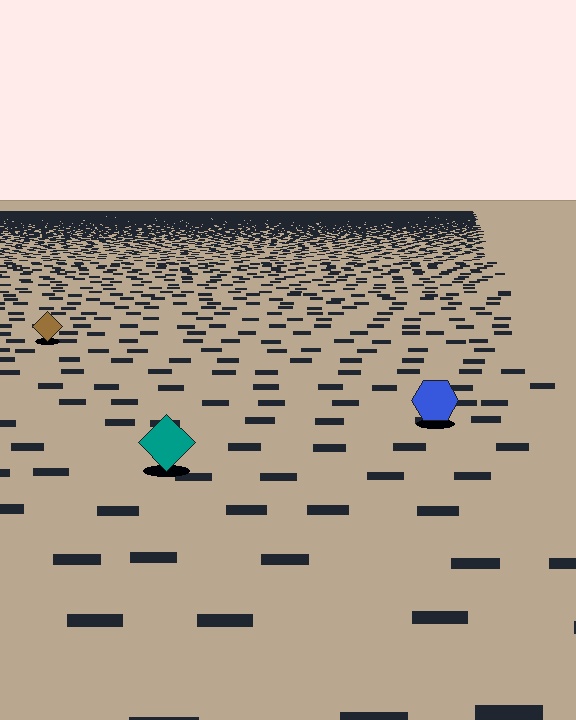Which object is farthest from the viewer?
The brown diamond is farthest from the viewer. It appears smaller and the ground texture around it is denser.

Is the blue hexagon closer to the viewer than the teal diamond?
No. The teal diamond is closer — you can tell from the texture gradient: the ground texture is coarser near it.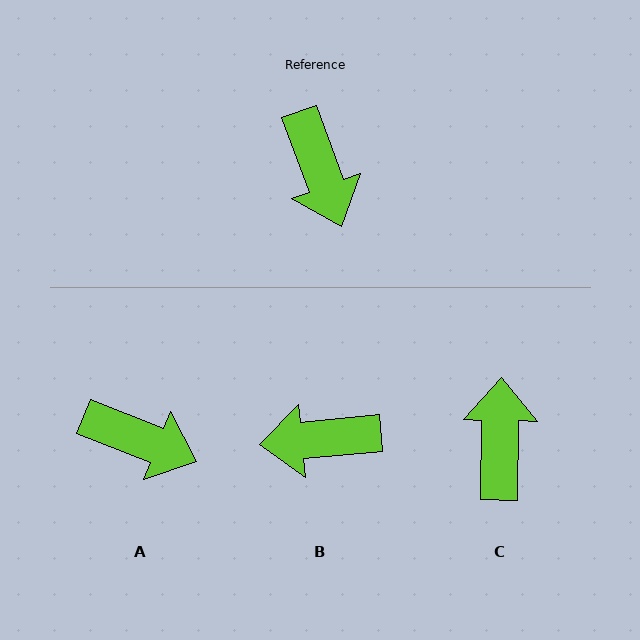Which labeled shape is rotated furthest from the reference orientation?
C, about 159 degrees away.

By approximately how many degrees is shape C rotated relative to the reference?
Approximately 159 degrees counter-clockwise.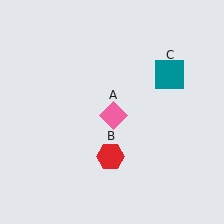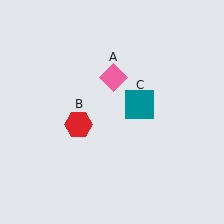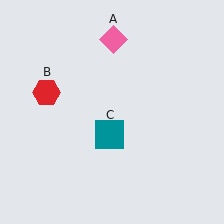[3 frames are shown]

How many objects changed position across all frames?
3 objects changed position: pink diamond (object A), red hexagon (object B), teal square (object C).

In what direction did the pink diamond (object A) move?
The pink diamond (object A) moved up.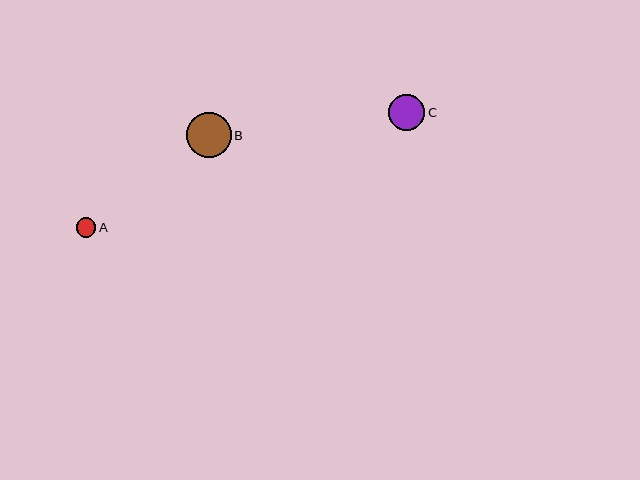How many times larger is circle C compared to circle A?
Circle C is approximately 1.9 times the size of circle A.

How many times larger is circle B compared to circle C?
Circle B is approximately 1.2 times the size of circle C.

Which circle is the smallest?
Circle A is the smallest with a size of approximately 19 pixels.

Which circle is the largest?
Circle B is the largest with a size of approximately 45 pixels.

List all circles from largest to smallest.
From largest to smallest: B, C, A.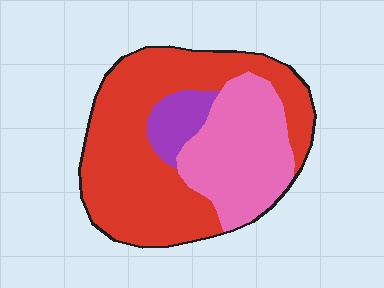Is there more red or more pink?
Red.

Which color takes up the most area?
Red, at roughly 60%.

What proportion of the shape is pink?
Pink takes up between a quarter and a half of the shape.